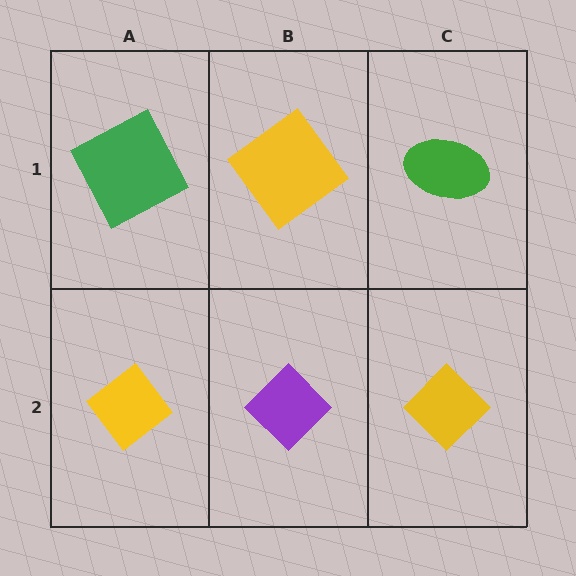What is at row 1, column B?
A yellow diamond.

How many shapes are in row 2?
3 shapes.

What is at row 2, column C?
A yellow diamond.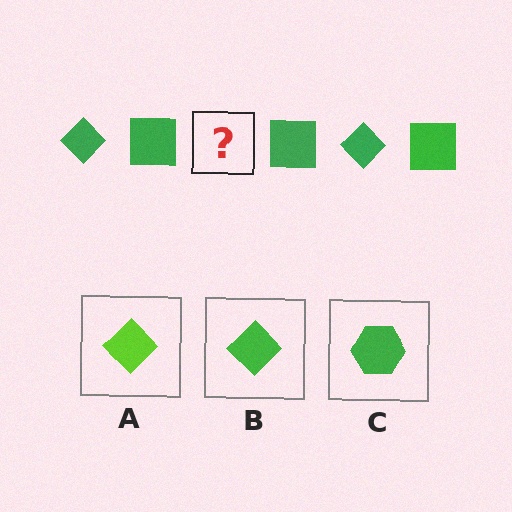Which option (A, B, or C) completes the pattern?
B.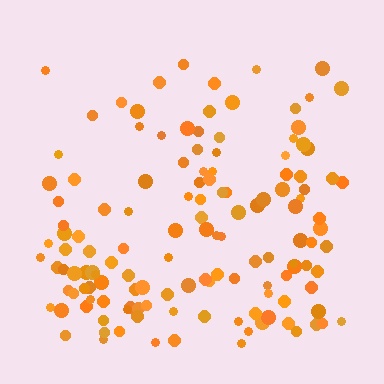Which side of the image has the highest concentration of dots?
The bottom.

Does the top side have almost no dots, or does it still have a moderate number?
Still a moderate number, just noticeably fewer than the bottom.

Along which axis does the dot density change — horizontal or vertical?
Vertical.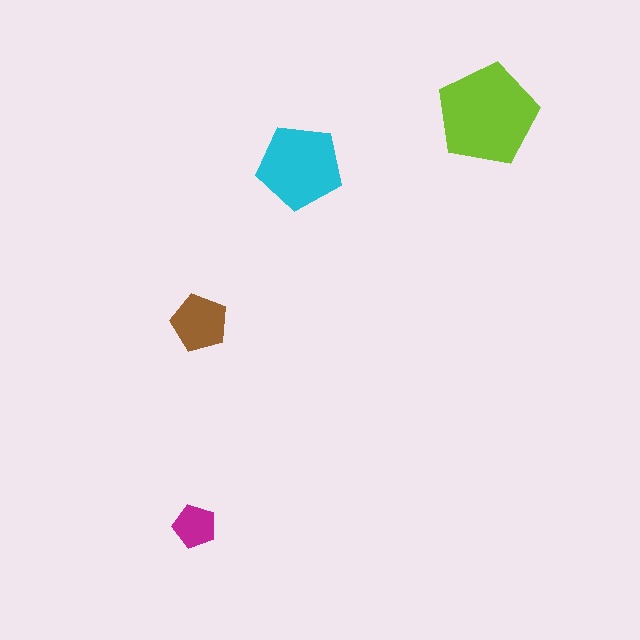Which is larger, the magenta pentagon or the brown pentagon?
The brown one.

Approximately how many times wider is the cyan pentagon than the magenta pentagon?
About 2 times wider.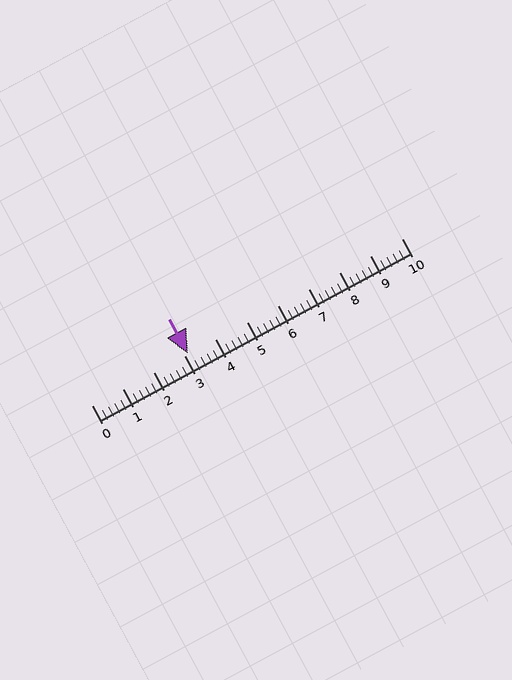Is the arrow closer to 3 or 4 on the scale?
The arrow is closer to 3.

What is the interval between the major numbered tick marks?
The major tick marks are spaced 1 units apart.